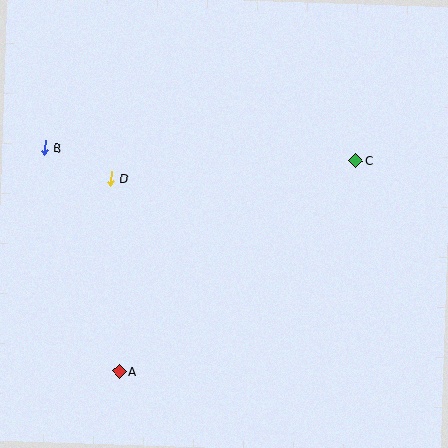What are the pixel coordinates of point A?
Point A is at (119, 372).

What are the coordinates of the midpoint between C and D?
The midpoint between C and D is at (233, 169).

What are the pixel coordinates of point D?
Point D is at (111, 178).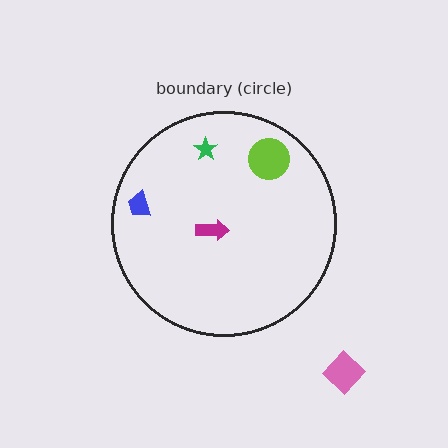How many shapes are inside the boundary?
4 inside, 1 outside.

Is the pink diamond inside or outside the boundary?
Outside.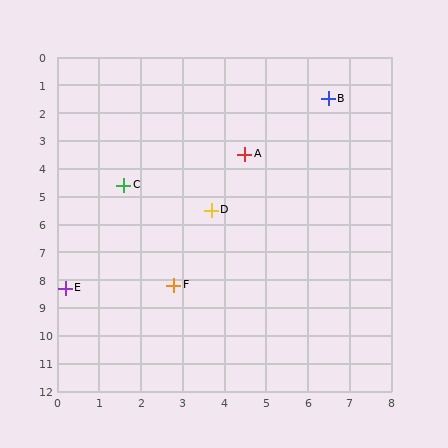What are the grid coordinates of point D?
Point D is at approximately (3.7, 5.5).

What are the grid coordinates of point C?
Point C is at approximately (1.6, 4.6).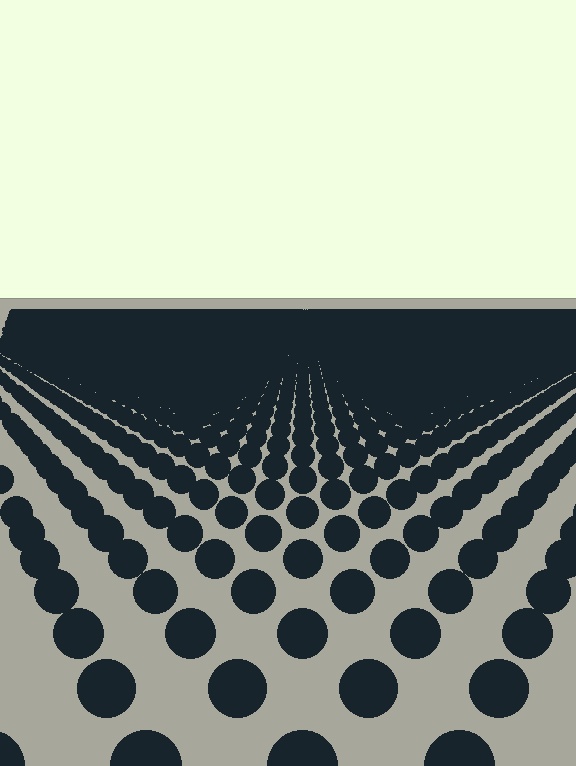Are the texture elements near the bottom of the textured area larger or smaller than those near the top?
Larger. Near the bottom, elements are closer to the viewer and appear at a bigger on-screen size.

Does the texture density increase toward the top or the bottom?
Density increases toward the top.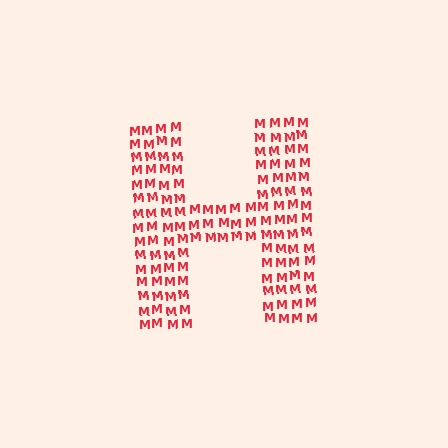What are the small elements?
The small elements are letter M's.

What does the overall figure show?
The overall figure shows the letter H.